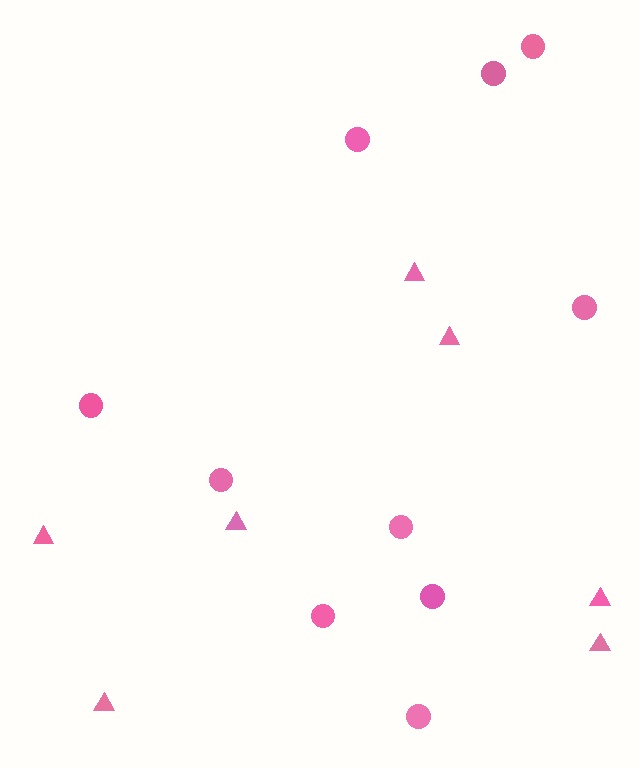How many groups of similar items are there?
There are 2 groups: one group of circles (10) and one group of triangles (7).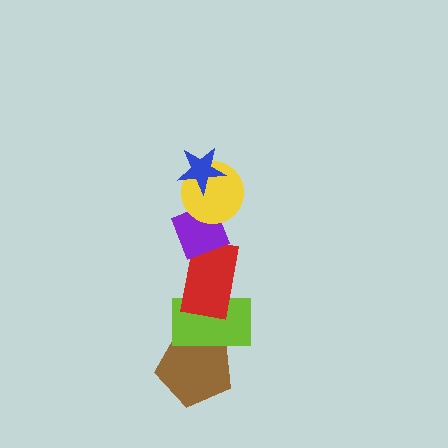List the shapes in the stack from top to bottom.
From top to bottom: the blue star, the yellow circle, the purple diamond, the red rectangle, the lime rectangle, the brown pentagon.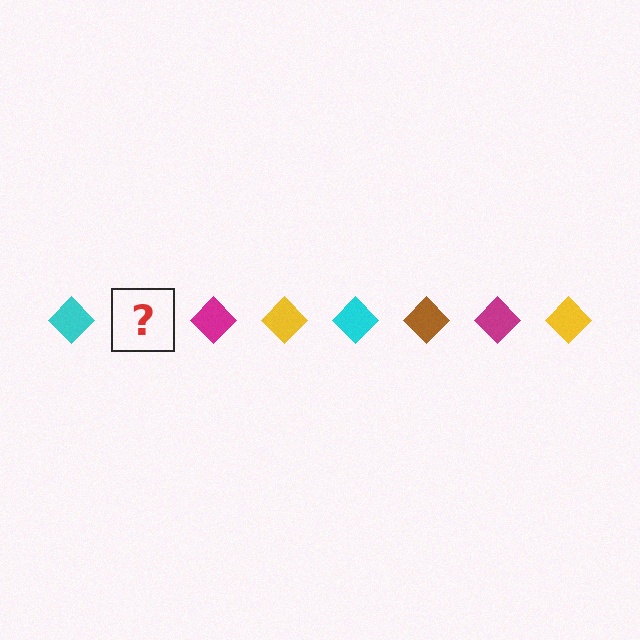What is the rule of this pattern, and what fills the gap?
The rule is that the pattern cycles through cyan, brown, magenta, yellow diamonds. The gap should be filled with a brown diamond.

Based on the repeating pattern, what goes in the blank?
The blank should be a brown diamond.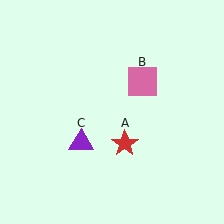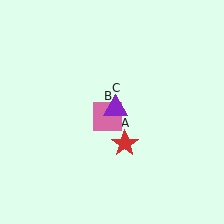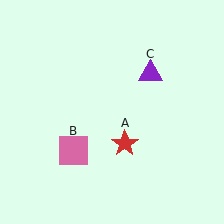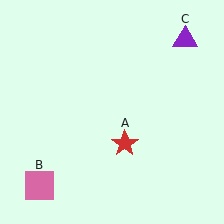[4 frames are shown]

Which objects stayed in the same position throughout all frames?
Red star (object A) remained stationary.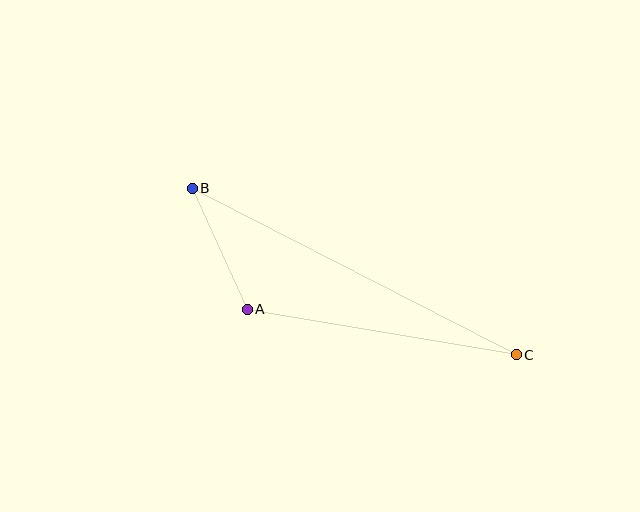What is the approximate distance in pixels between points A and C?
The distance between A and C is approximately 273 pixels.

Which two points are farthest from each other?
Points B and C are farthest from each other.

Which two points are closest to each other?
Points A and B are closest to each other.